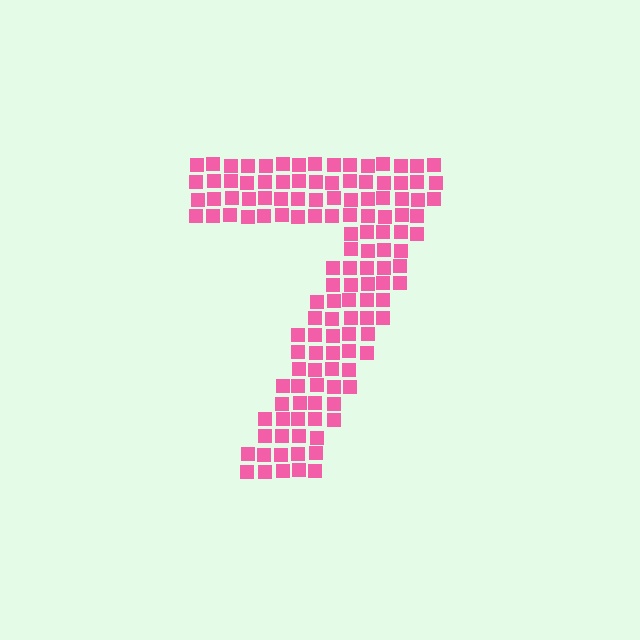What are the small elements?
The small elements are squares.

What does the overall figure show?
The overall figure shows the digit 7.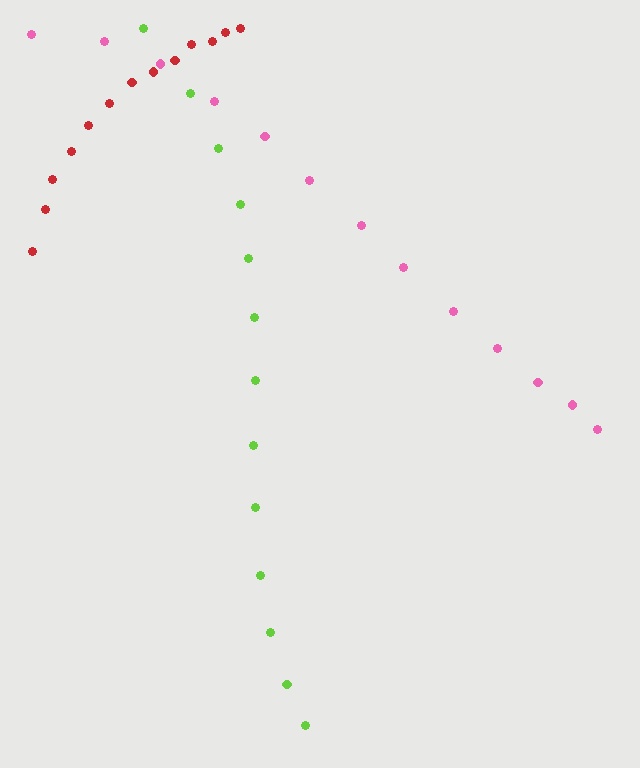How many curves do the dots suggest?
There are 3 distinct paths.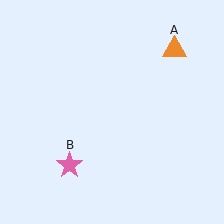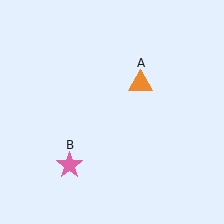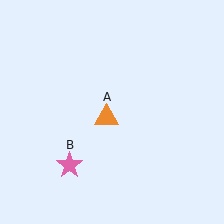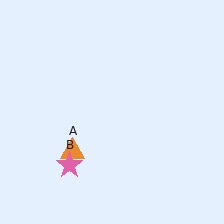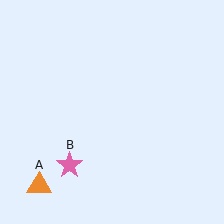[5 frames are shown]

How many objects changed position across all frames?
1 object changed position: orange triangle (object A).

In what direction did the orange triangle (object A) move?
The orange triangle (object A) moved down and to the left.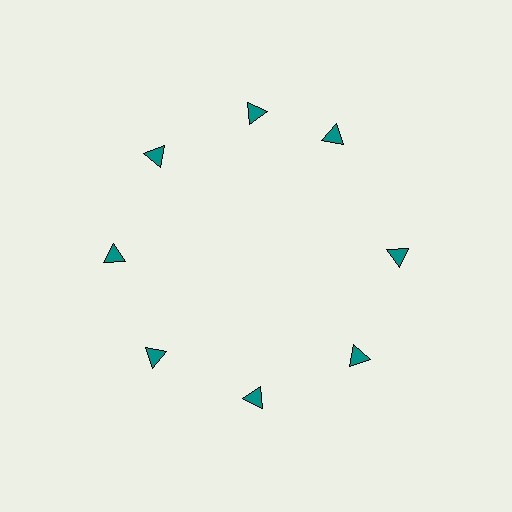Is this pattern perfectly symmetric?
No. The 8 teal triangles are arranged in a ring, but one element near the 2 o'clock position is rotated out of alignment along the ring, breaking the 8-fold rotational symmetry.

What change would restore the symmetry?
The symmetry would be restored by rotating it back into even spacing with its neighbors so that all 8 triangles sit at equal angles and equal distance from the center.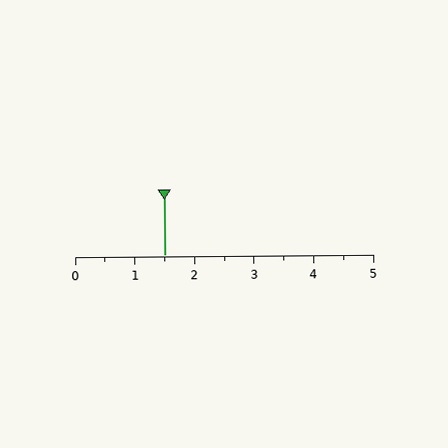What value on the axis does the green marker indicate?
The marker indicates approximately 1.5.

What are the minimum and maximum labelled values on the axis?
The axis runs from 0 to 5.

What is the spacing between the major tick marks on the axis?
The major ticks are spaced 1 apart.